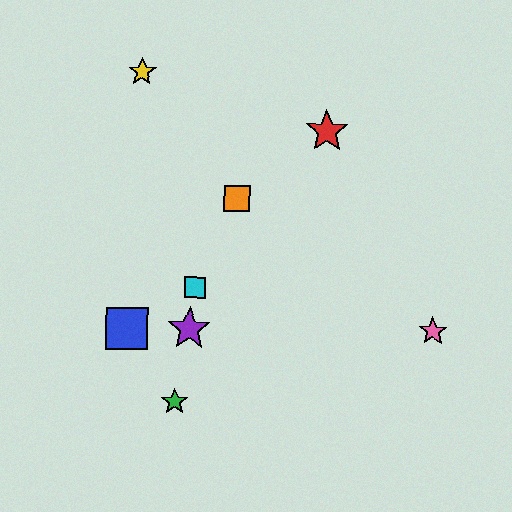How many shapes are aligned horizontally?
3 shapes (the blue square, the purple star, the pink star) are aligned horizontally.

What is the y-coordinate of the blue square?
The blue square is at y≈329.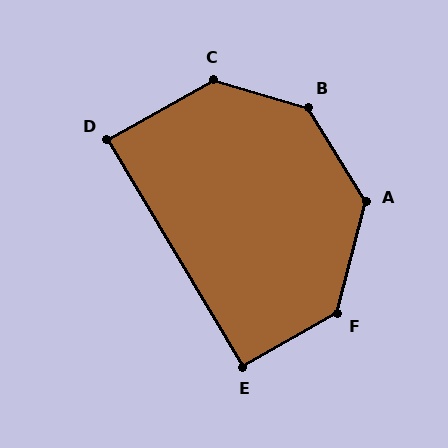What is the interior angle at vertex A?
Approximately 134 degrees (obtuse).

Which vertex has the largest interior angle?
B, at approximately 137 degrees.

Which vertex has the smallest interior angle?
D, at approximately 88 degrees.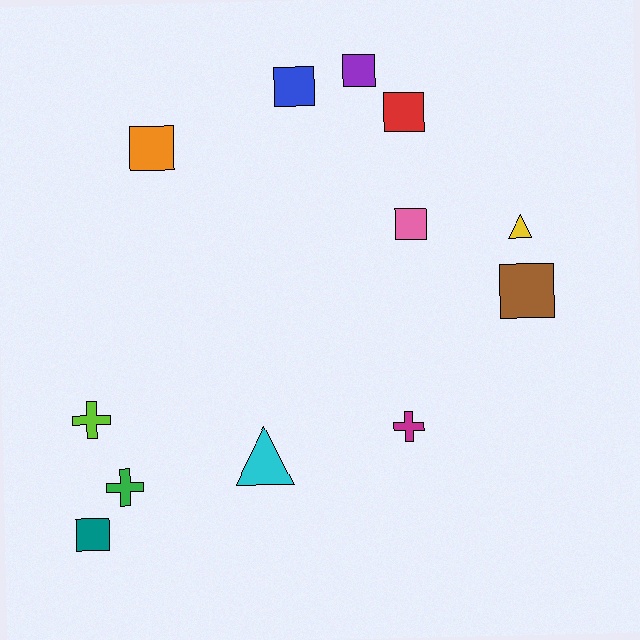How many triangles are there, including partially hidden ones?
There are 2 triangles.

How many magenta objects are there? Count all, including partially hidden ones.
There is 1 magenta object.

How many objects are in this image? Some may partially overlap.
There are 12 objects.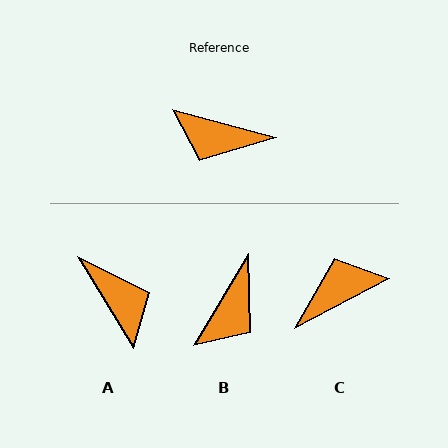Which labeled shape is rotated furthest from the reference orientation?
C, about 137 degrees away.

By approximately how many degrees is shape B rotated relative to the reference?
Approximately 74 degrees counter-clockwise.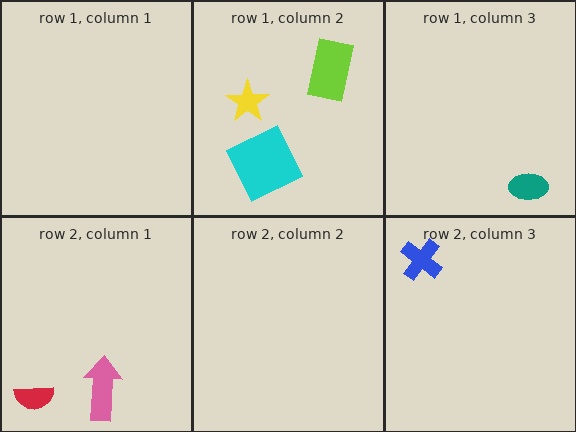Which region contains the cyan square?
The row 1, column 2 region.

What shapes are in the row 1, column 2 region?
The yellow star, the lime rectangle, the cyan square.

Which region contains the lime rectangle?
The row 1, column 2 region.